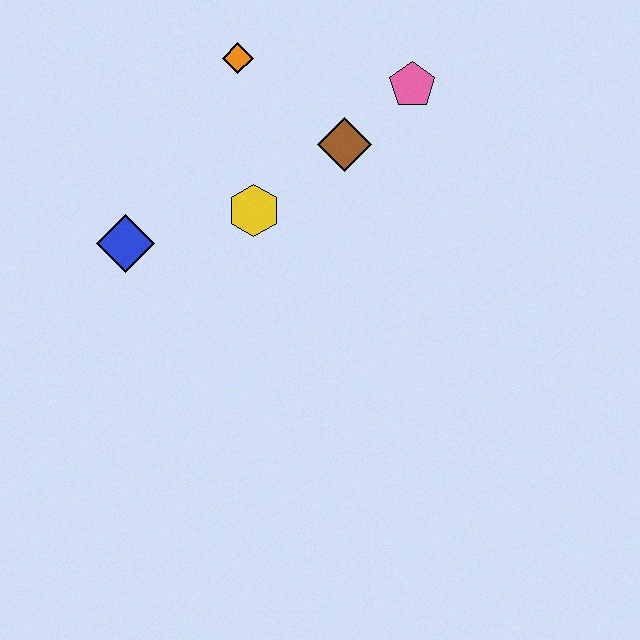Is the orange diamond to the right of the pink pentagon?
No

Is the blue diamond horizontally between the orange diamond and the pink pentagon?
No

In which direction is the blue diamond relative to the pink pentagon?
The blue diamond is to the left of the pink pentagon.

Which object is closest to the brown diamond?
The pink pentagon is closest to the brown diamond.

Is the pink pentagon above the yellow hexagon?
Yes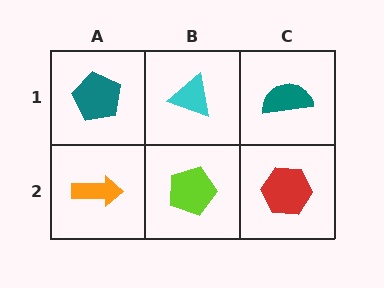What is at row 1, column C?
A teal semicircle.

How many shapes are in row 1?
3 shapes.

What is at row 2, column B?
A lime pentagon.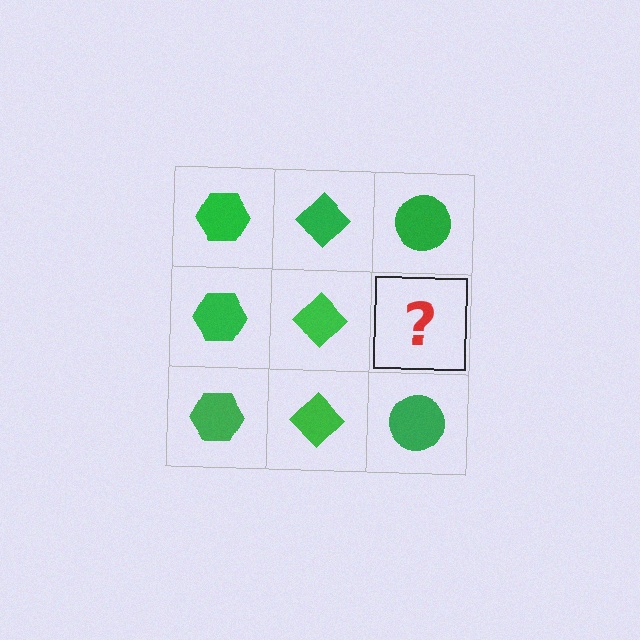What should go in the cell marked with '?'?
The missing cell should contain a green circle.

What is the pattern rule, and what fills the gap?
The rule is that each column has a consistent shape. The gap should be filled with a green circle.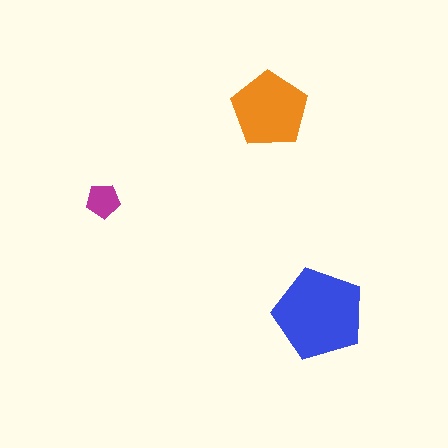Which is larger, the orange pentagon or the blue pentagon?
The blue one.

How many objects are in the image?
There are 3 objects in the image.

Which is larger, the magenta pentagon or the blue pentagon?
The blue one.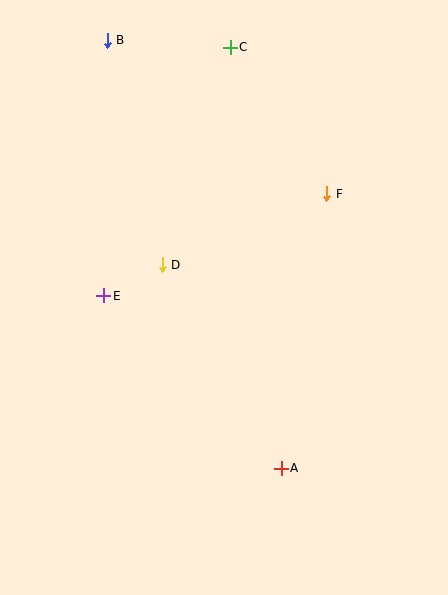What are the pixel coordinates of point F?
Point F is at (327, 194).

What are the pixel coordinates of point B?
Point B is at (107, 40).